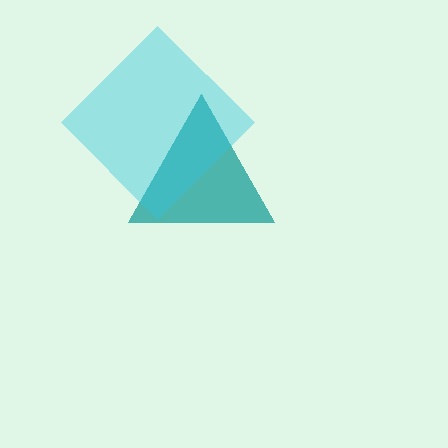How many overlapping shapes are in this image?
There are 2 overlapping shapes in the image.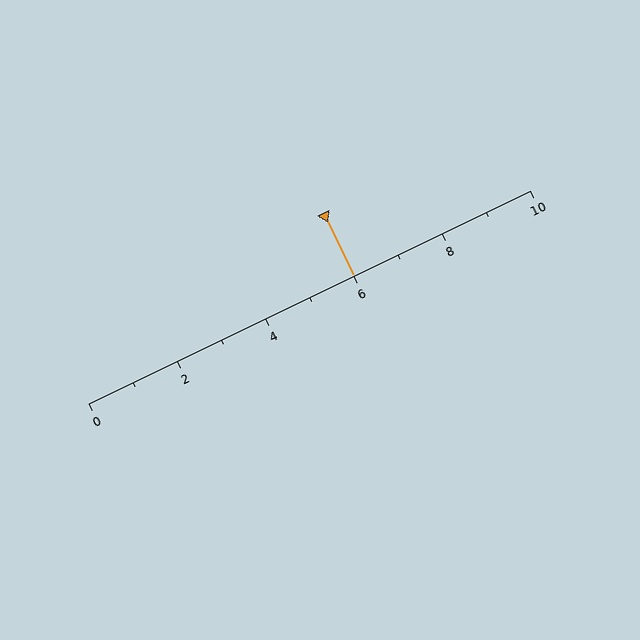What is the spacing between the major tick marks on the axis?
The major ticks are spaced 2 apart.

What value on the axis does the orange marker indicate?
The marker indicates approximately 6.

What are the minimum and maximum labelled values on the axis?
The axis runs from 0 to 10.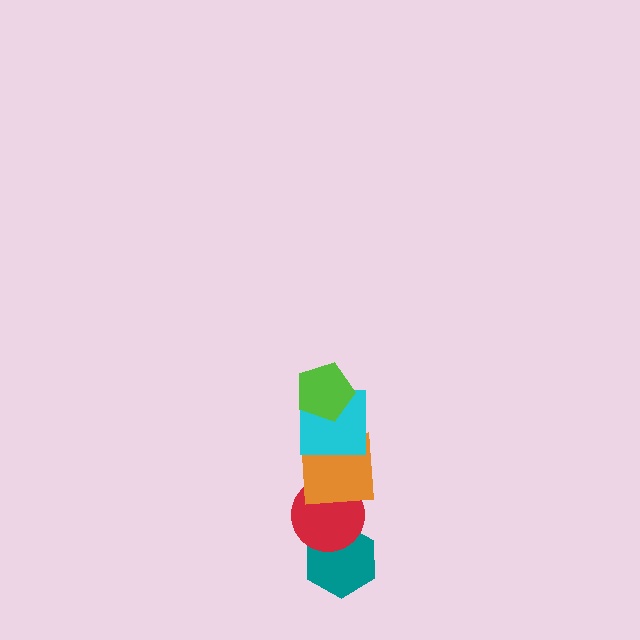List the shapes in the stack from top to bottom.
From top to bottom: the lime pentagon, the cyan square, the orange square, the red circle, the teal hexagon.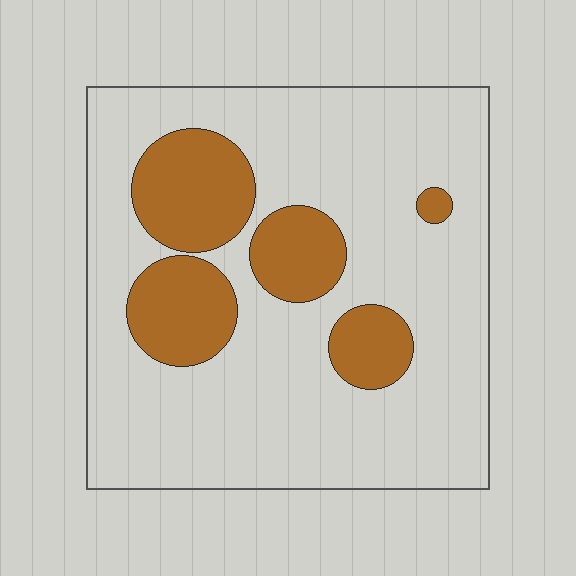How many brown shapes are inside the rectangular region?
5.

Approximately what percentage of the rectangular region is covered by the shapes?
Approximately 20%.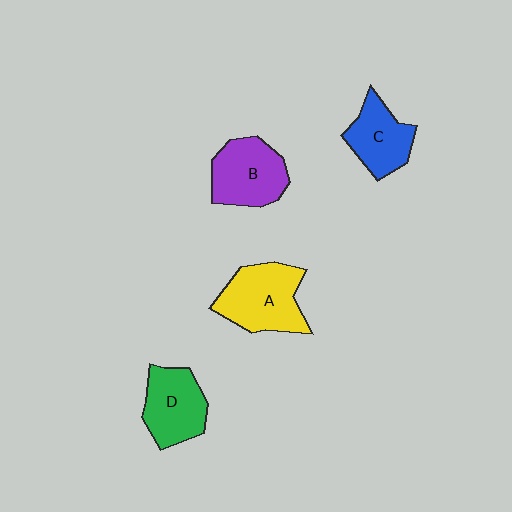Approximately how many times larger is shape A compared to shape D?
Approximately 1.2 times.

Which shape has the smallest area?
Shape C (blue).